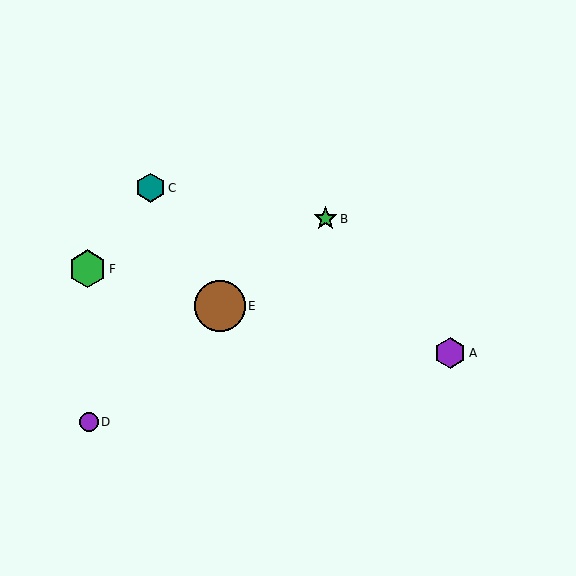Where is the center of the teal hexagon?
The center of the teal hexagon is at (150, 188).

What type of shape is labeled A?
Shape A is a purple hexagon.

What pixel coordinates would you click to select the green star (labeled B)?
Click at (325, 219) to select the green star B.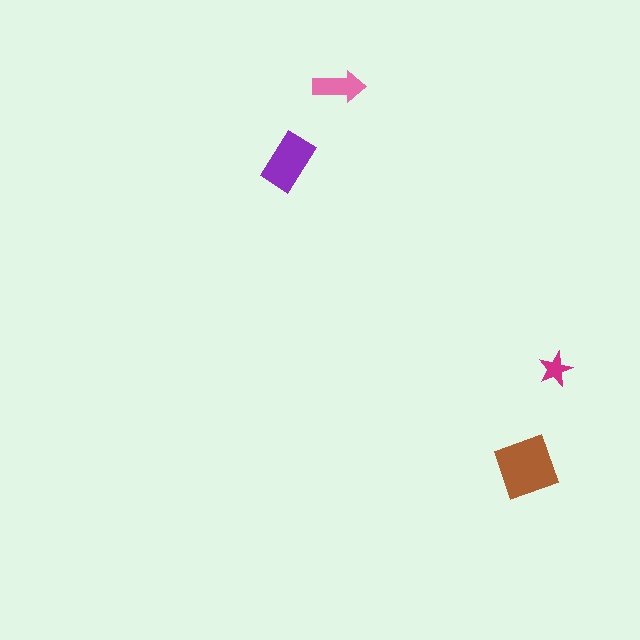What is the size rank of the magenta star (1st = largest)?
4th.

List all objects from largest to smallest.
The brown square, the purple rectangle, the pink arrow, the magenta star.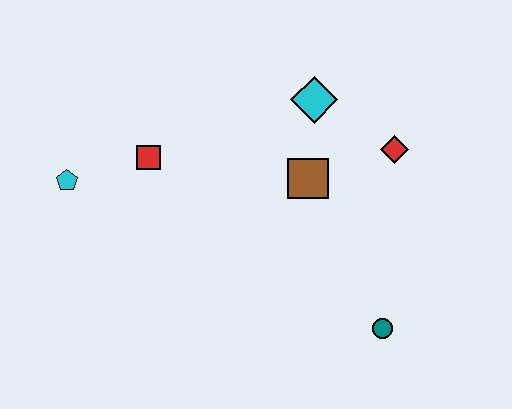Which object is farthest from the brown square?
The cyan pentagon is farthest from the brown square.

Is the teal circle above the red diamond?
No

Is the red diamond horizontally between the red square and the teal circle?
No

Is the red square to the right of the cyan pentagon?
Yes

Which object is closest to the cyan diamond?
The brown square is closest to the cyan diamond.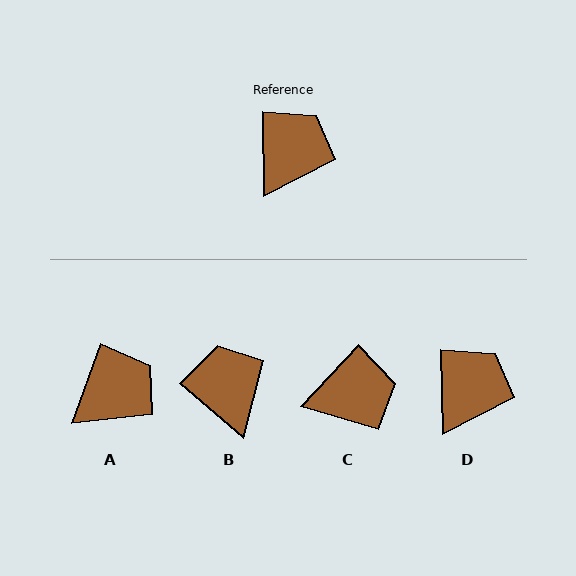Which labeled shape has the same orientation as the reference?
D.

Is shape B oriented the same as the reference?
No, it is off by about 48 degrees.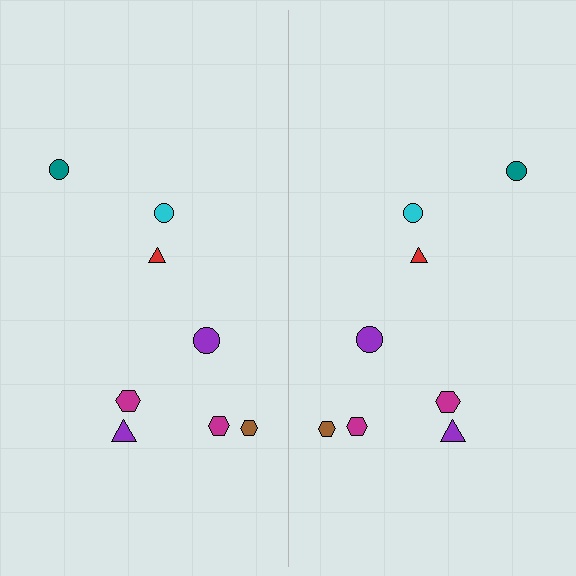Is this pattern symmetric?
Yes, this pattern has bilateral (reflection) symmetry.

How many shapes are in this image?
There are 16 shapes in this image.